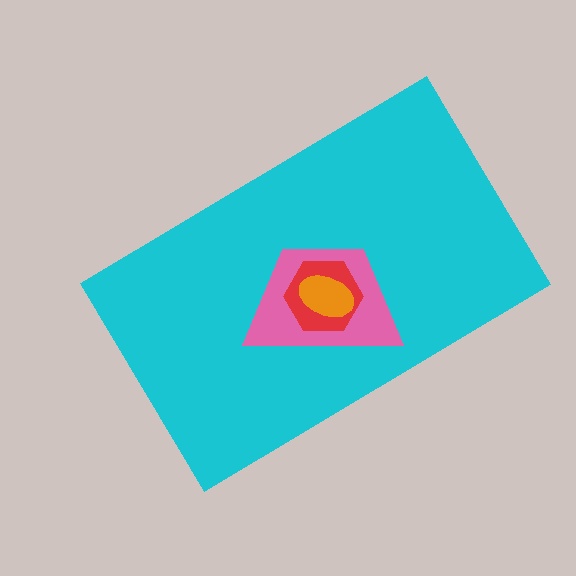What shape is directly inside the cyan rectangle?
The pink trapezoid.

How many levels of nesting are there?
4.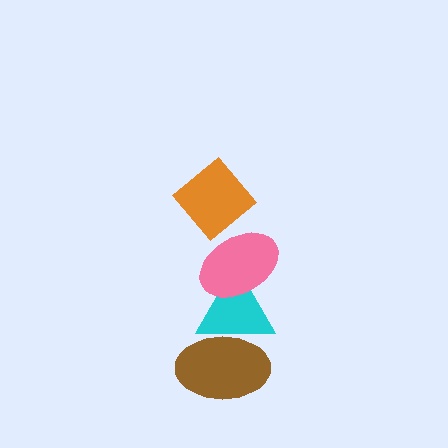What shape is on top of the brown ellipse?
The cyan triangle is on top of the brown ellipse.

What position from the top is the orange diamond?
The orange diamond is 1st from the top.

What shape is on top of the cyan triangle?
The pink ellipse is on top of the cyan triangle.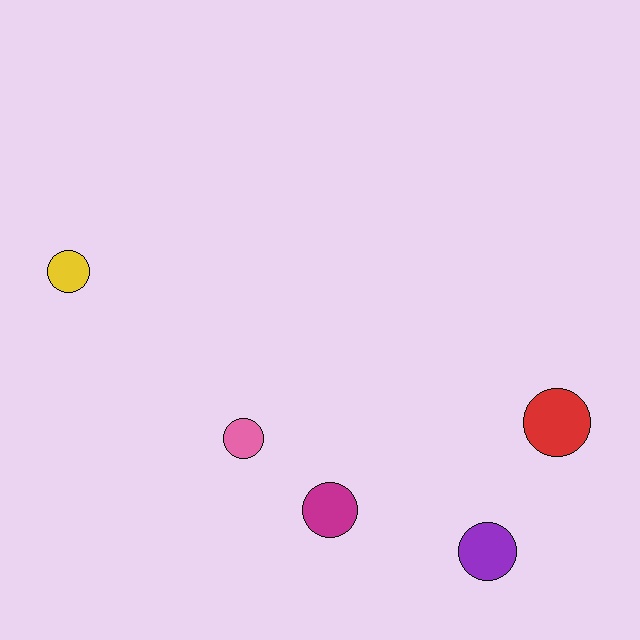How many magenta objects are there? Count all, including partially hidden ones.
There is 1 magenta object.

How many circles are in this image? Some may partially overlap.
There are 5 circles.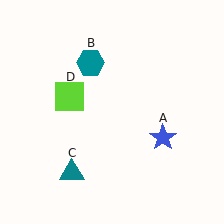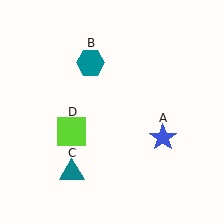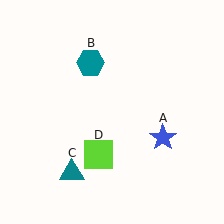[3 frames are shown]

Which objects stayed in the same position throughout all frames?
Blue star (object A) and teal hexagon (object B) and teal triangle (object C) remained stationary.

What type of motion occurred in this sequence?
The lime square (object D) rotated counterclockwise around the center of the scene.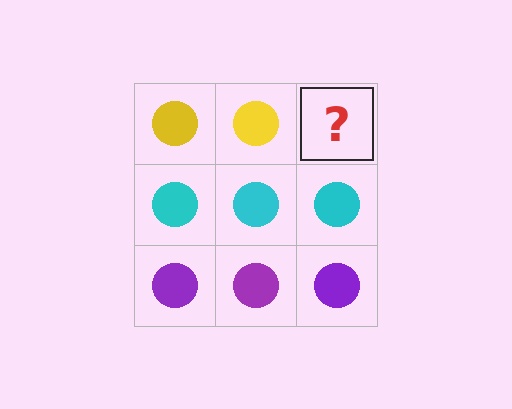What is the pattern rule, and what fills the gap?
The rule is that each row has a consistent color. The gap should be filled with a yellow circle.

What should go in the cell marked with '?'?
The missing cell should contain a yellow circle.